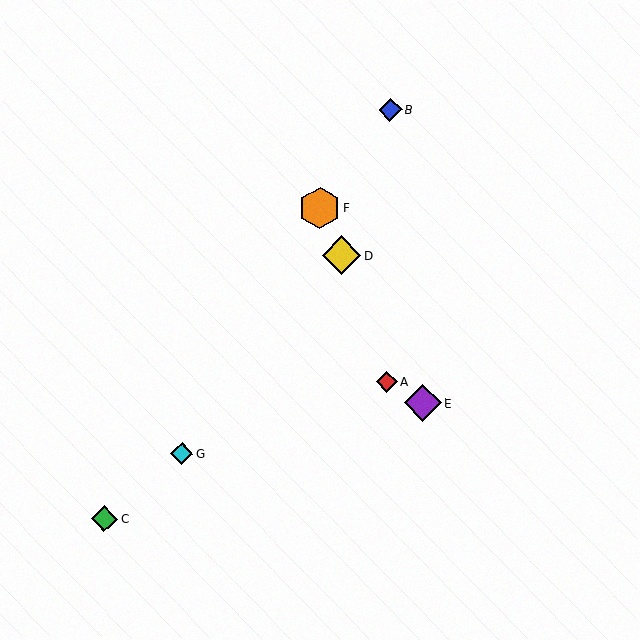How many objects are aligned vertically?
2 objects (A, B) are aligned vertically.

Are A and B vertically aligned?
Yes, both are at x≈387.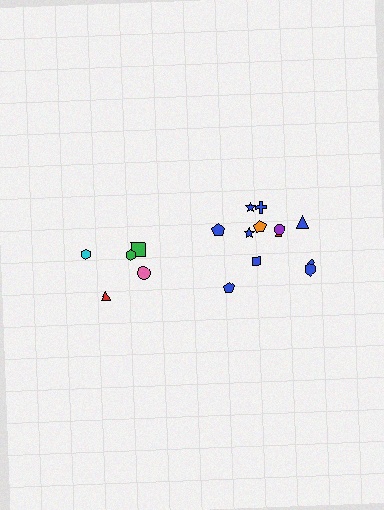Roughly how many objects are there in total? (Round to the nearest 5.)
Roughly 15 objects in total.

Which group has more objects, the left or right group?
The right group.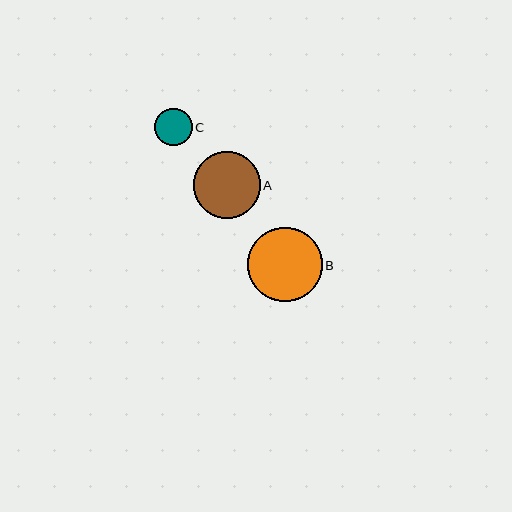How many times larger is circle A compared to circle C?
Circle A is approximately 1.8 times the size of circle C.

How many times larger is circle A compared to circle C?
Circle A is approximately 1.8 times the size of circle C.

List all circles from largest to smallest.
From largest to smallest: B, A, C.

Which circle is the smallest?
Circle C is the smallest with a size of approximately 37 pixels.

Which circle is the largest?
Circle B is the largest with a size of approximately 74 pixels.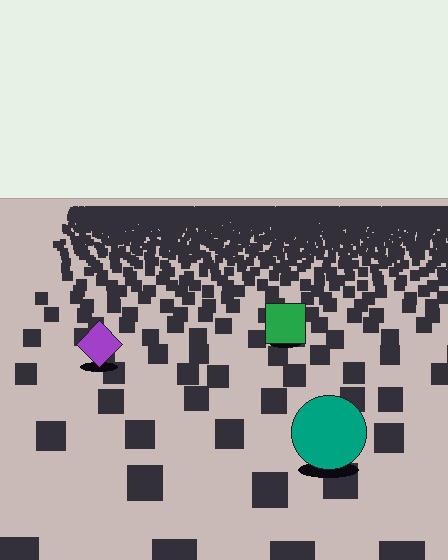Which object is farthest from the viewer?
The green square is farthest from the viewer. It appears smaller and the ground texture around it is denser.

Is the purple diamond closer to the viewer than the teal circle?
No. The teal circle is closer — you can tell from the texture gradient: the ground texture is coarser near it.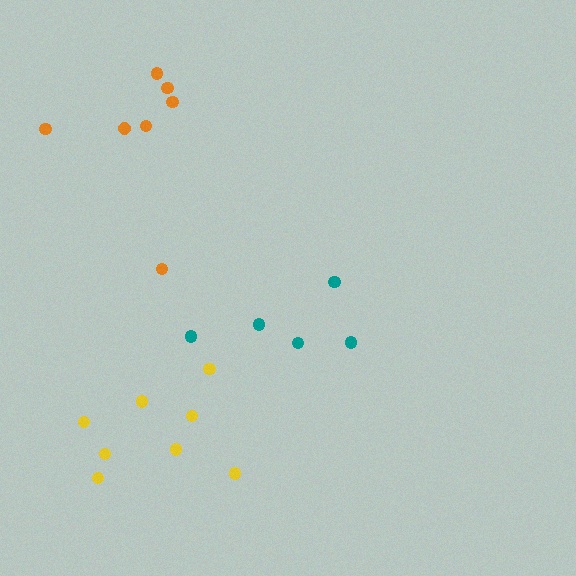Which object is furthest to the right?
The teal cluster is rightmost.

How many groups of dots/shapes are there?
There are 3 groups.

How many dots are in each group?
Group 1: 7 dots, Group 2: 8 dots, Group 3: 5 dots (20 total).